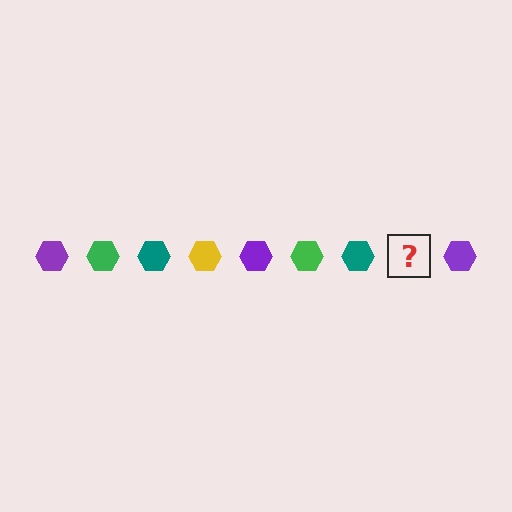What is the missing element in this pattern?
The missing element is a yellow hexagon.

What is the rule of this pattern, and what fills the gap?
The rule is that the pattern cycles through purple, green, teal, yellow hexagons. The gap should be filled with a yellow hexagon.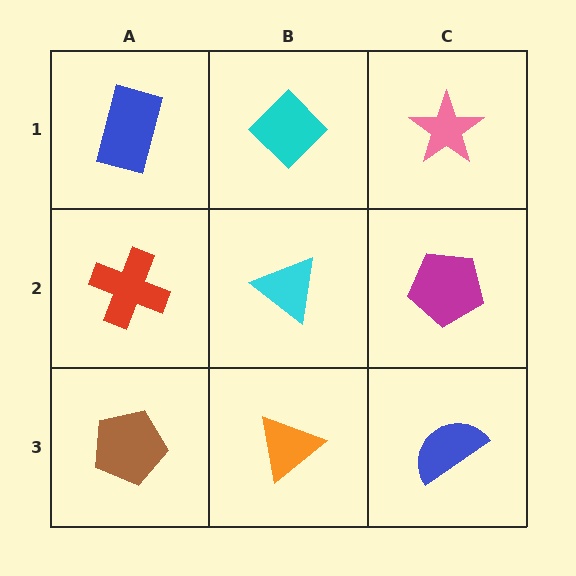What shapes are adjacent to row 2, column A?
A blue rectangle (row 1, column A), a brown pentagon (row 3, column A), a cyan triangle (row 2, column B).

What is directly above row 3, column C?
A magenta pentagon.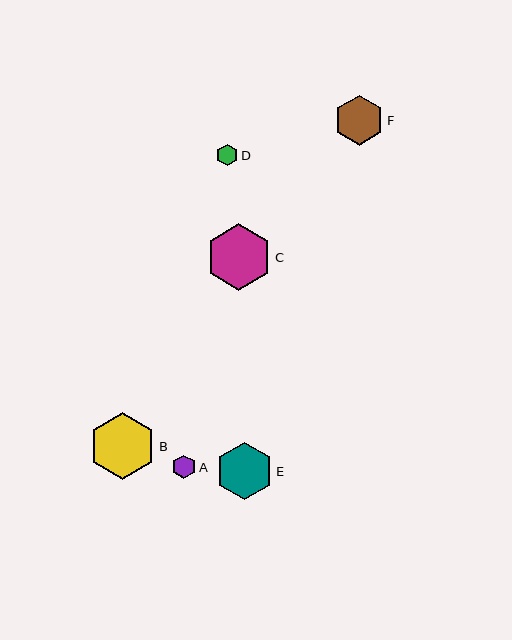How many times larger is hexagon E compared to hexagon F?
Hexagon E is approximately 1.1 times the size of hexagon F.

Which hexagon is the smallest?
Hexagon D is the smallest with a size of approximately 22 pixels.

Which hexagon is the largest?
Hexagon B is the largest with a size of approximately 68 pixels.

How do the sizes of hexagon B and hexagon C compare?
Hexagon B and hexagon C are approximately the same size.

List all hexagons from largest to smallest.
From largest to smallest: B, C, E, F, A, D.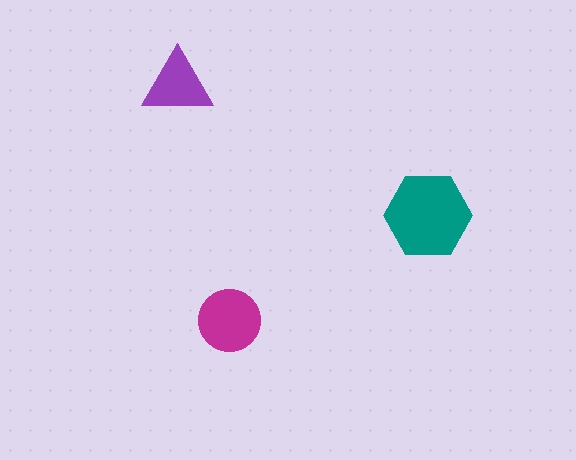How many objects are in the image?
There are 3 objects in the image.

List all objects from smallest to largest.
The purple triangle, the magenta circle, the teal hexagon.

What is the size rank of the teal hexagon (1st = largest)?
1st.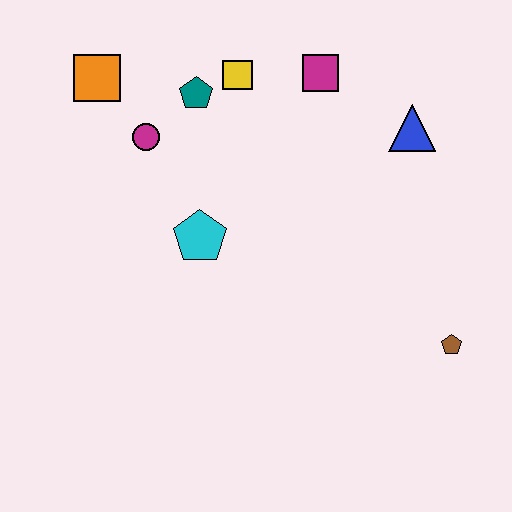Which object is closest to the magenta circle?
The teal pentagon is closest to the magenta circle.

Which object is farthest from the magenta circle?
The brown pentagon is farthest from the magenta circle.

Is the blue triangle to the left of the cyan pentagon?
No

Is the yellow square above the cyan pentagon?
Yes